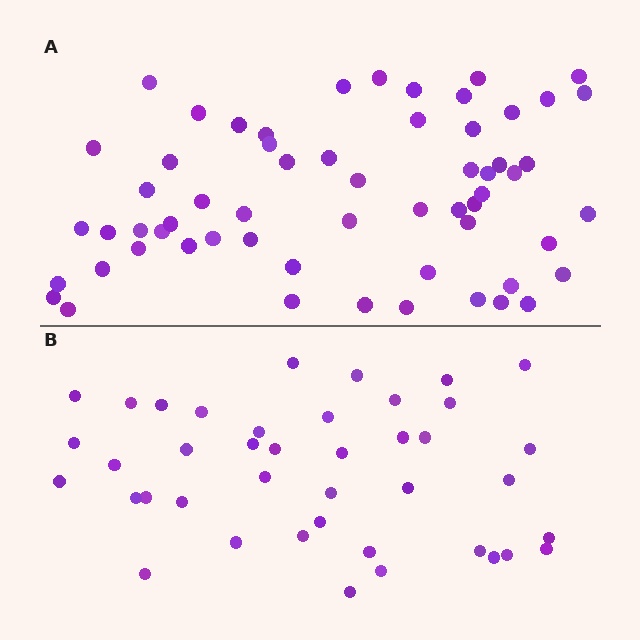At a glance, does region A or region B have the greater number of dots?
Region A (the top region) has more dots.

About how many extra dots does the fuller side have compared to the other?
Region A has approximately 20 more dots than region B.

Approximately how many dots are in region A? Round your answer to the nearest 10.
About 60 dots.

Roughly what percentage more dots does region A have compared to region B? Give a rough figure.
About 45% more.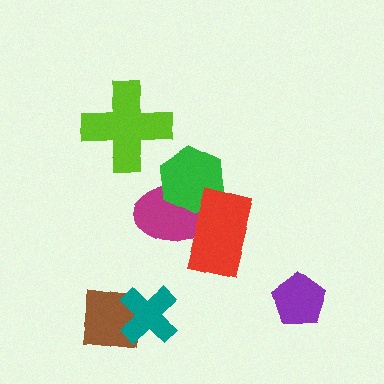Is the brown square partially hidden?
Yes, it is partially covered by another shape.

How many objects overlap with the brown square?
1 object overlaps with the brown square.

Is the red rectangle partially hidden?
No, no other shape covers it.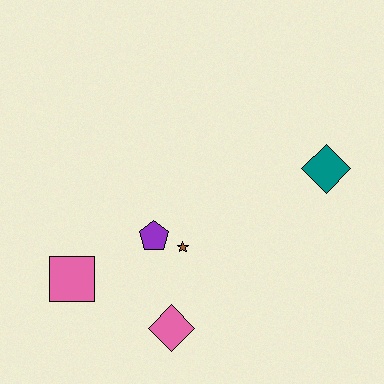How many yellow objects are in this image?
There are no yellow objects.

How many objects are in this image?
There are 5 objects.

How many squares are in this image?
There is 1 square.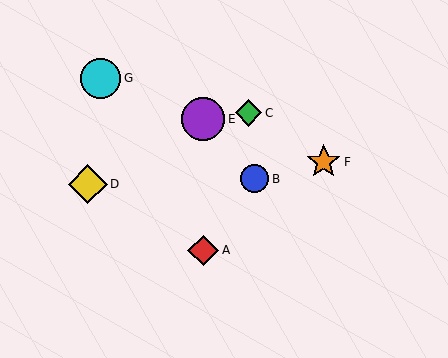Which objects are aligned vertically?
Objects A, E are aligned vertically.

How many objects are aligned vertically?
2 objects (A, E) are aligned vertically.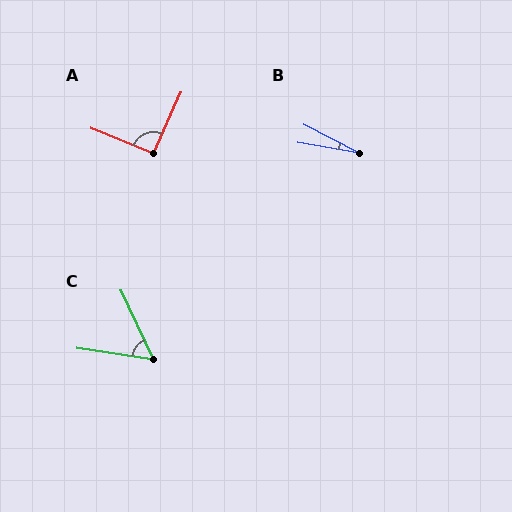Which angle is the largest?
A, at approximately 91 degrees.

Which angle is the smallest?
B, at approximately 18 degrees.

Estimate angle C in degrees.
Approximately 56 degrees.